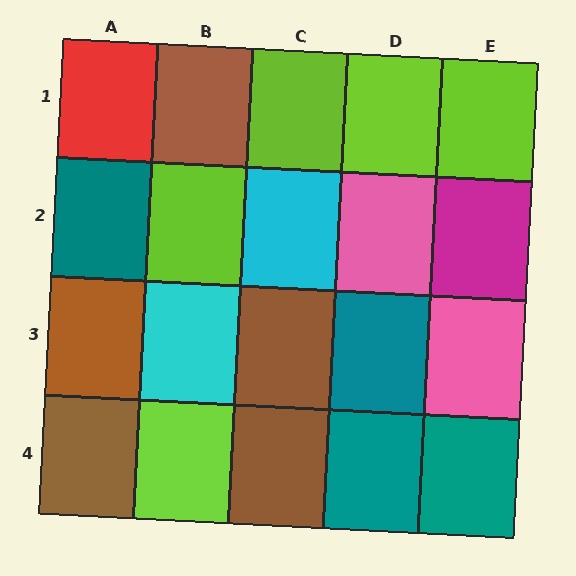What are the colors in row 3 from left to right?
Brown, cyan, brown, teal, pink.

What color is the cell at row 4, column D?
Teal.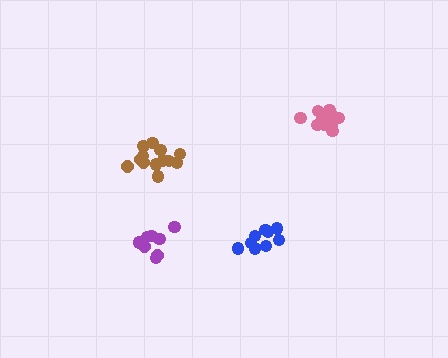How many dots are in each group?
Group 1: 13 dots, Group 2: 9 dots, Group 3: 8 dots, Group 4: 10 dots (40 total).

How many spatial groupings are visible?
There are 4 spatial groupings.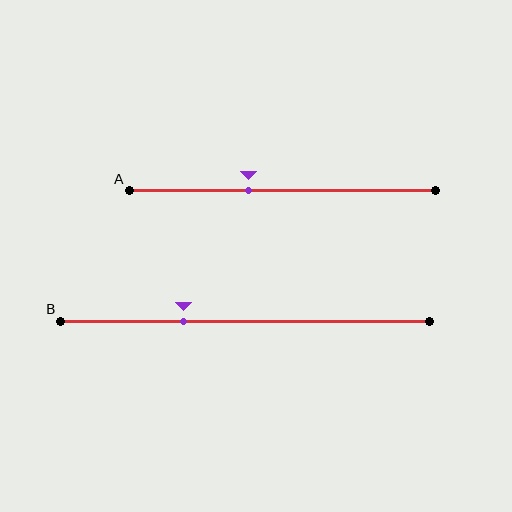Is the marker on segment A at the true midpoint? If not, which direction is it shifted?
No, the marker on segment A is shifted to the left by about 11% of the segment length.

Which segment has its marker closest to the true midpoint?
Segment A has its marker closest to the true midpoint.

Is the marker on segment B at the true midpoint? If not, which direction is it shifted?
No, the marker on segment B is shifted to the left by about 17% of the segment length.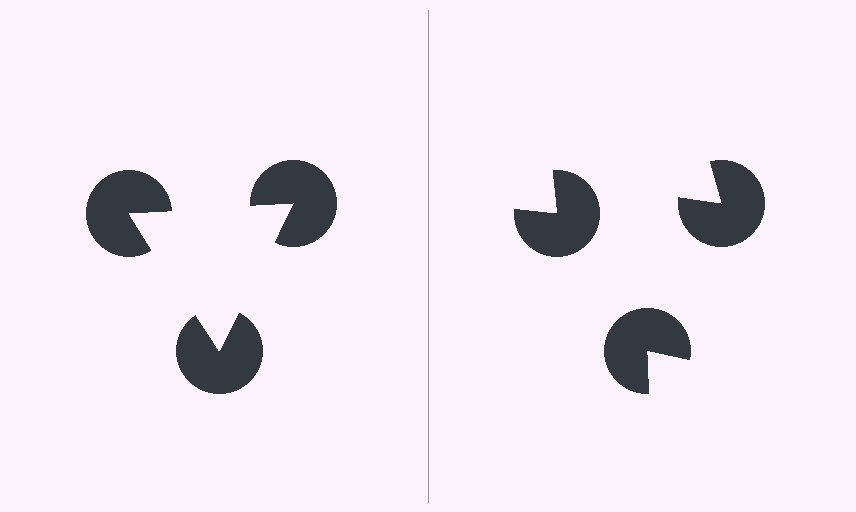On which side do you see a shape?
An illusory triangle appears on the left side. On the right side the wedge cuts are rotated, so no coherent shape forms.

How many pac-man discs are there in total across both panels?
6 — 3 on each side.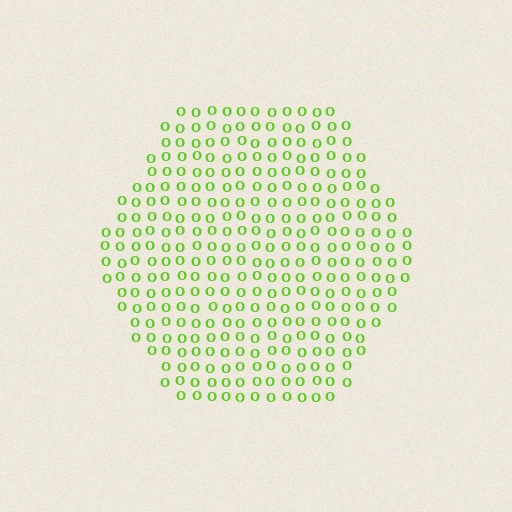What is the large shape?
The large shape is a hexagon.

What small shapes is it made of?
It is made of small letter O's.